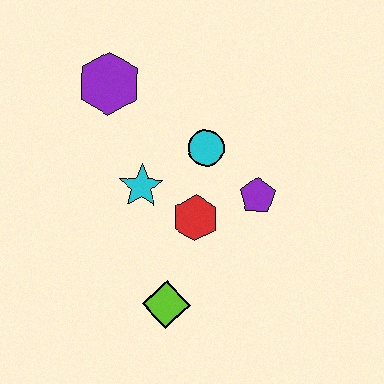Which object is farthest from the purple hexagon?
The lime diamond is farthest from the purple hexagon.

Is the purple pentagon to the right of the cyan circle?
Yes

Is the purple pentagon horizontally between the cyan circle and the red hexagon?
No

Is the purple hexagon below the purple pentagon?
No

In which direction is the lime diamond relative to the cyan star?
The lime diamond is below the cyan star.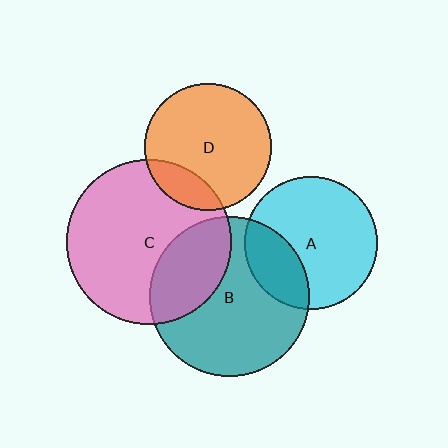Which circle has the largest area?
Circle C (pink).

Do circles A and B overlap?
Yes.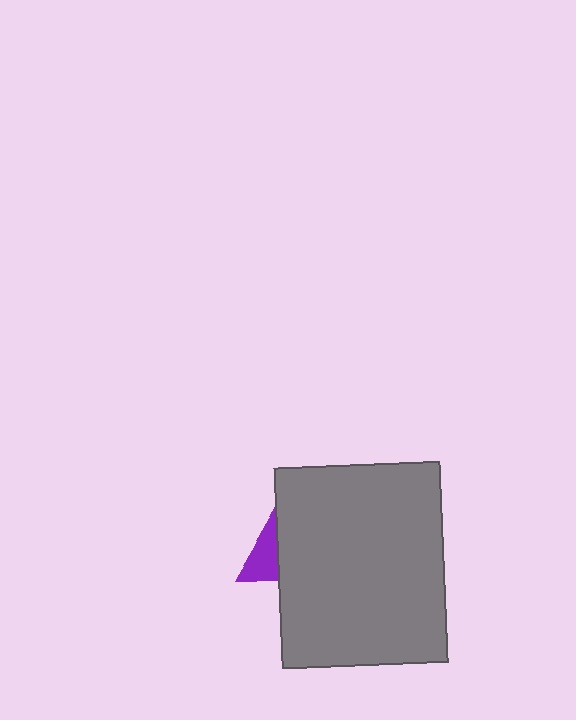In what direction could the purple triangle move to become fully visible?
The purple triangle could move left. That would shift it out from behind the gray rectangle entirely.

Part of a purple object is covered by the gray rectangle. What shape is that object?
It is a triangle.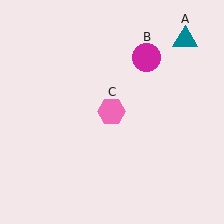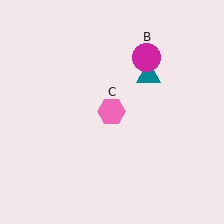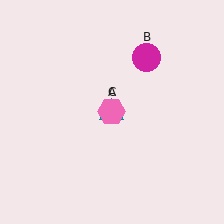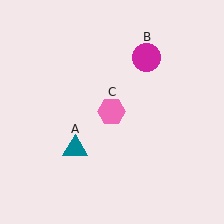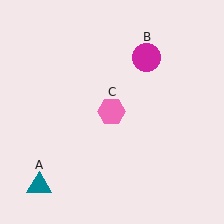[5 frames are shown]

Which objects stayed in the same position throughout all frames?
Magenta circle (object B) and pink hexagon (object C) remained stationary.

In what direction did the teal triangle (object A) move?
The teal triangle (object A) moved down and to the left.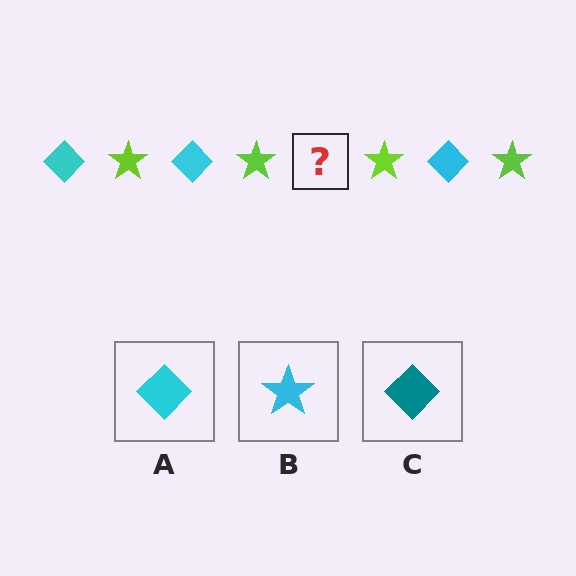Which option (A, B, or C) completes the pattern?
A.